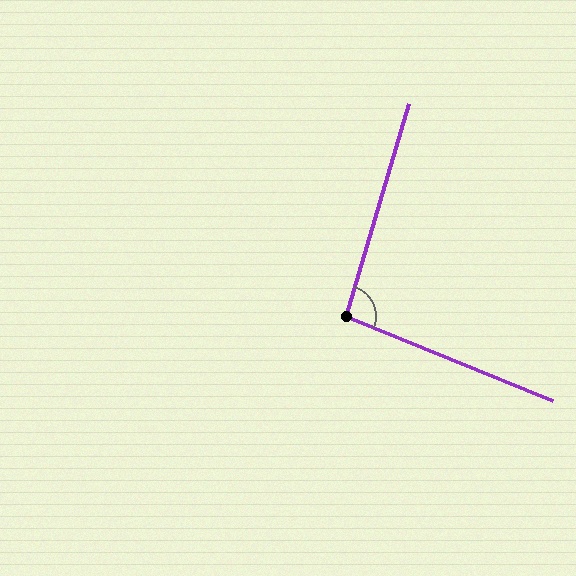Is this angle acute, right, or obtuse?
It is obtuse.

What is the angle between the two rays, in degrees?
Approximately 96 degrees.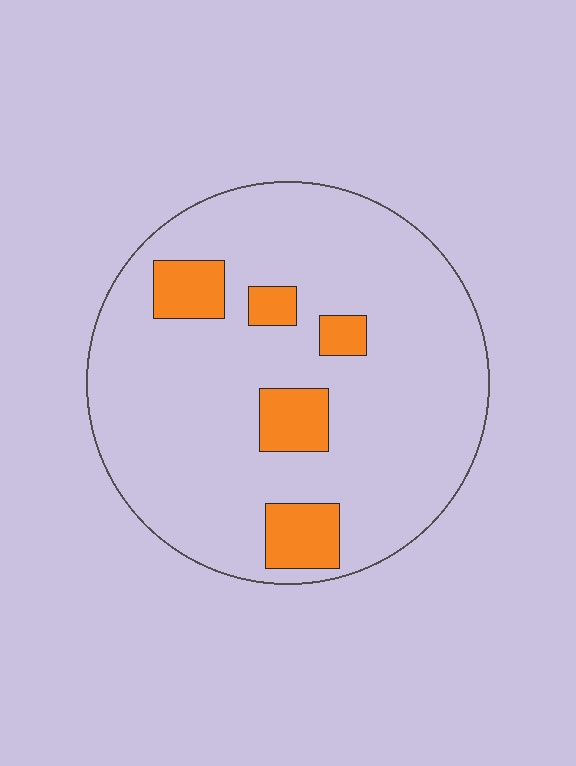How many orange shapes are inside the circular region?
5.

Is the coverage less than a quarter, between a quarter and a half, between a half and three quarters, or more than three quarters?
Less than a quarter.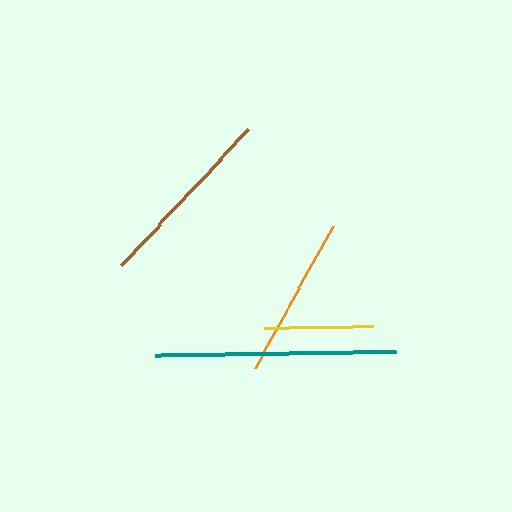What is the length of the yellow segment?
The yellow segment is approximately 109 pixels long.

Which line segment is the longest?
The teal line is the longest at approximately 241 pixels.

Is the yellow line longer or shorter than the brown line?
The brown line is longer than the yellow line.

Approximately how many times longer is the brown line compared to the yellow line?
The brown line is approximately 1.7 times the length of the yellow line.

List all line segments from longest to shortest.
From longest to shortest: teal, brown, orange, yellow.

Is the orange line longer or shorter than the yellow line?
The orange line is longer than the yellow line.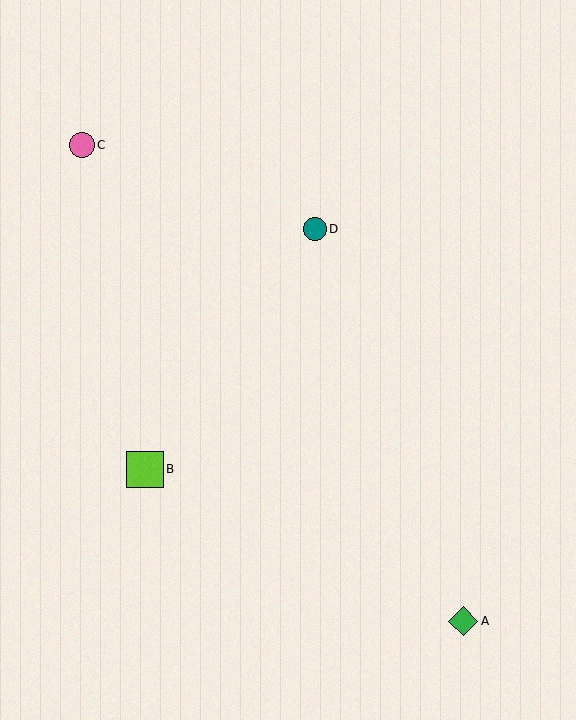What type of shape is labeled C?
Shape C is a pink circle.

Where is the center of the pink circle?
The center of the pink circle is at (82, 145).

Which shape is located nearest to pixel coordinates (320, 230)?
The teal circle (labeled D) at (315, 229) is nearest to that location.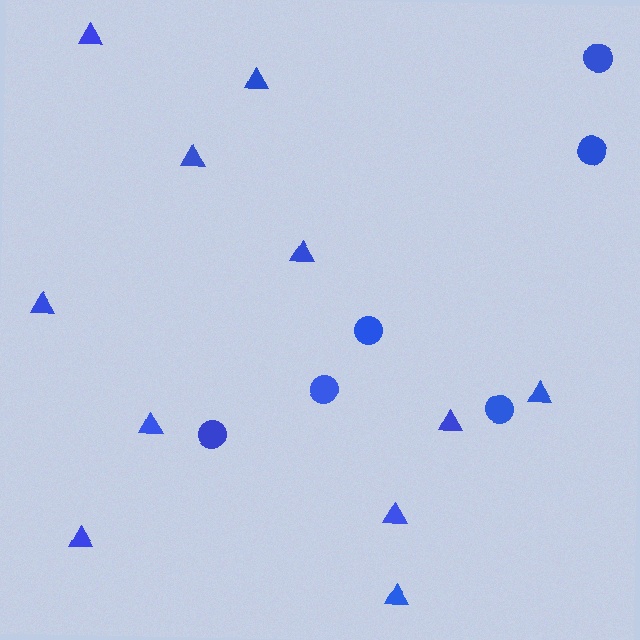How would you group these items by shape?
There are 2 groups: one group of triangles (11) and one group of circles (6).